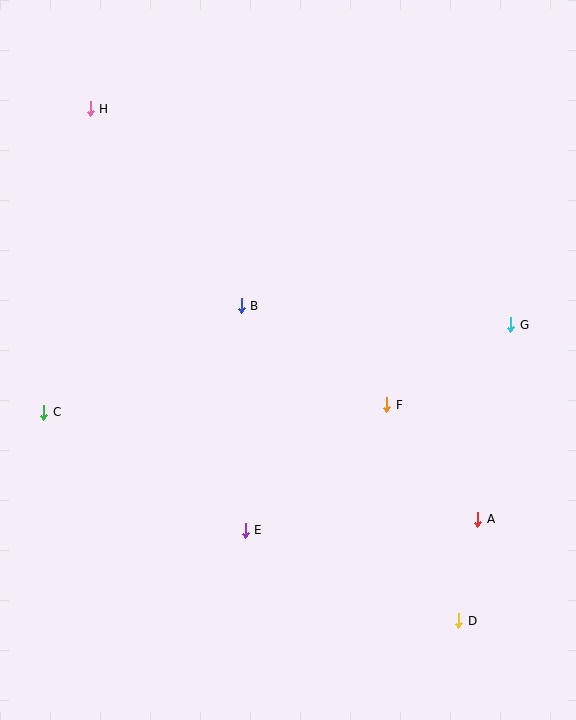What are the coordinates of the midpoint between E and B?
The midpoint between E and B is at (243, 418).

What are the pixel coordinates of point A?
Point A is at (478, 519).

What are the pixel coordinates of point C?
Point C is at (44, 412).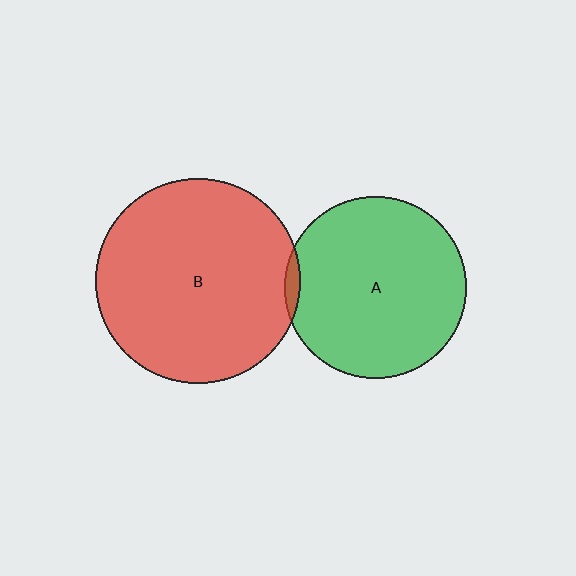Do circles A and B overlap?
Yes.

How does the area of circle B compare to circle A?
Approximately 1.3 times.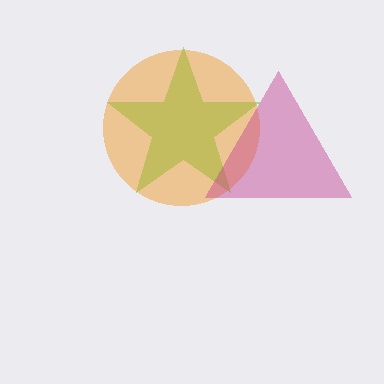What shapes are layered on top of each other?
The layered shapes are: a lime star, an orange circle, a magenta triangle.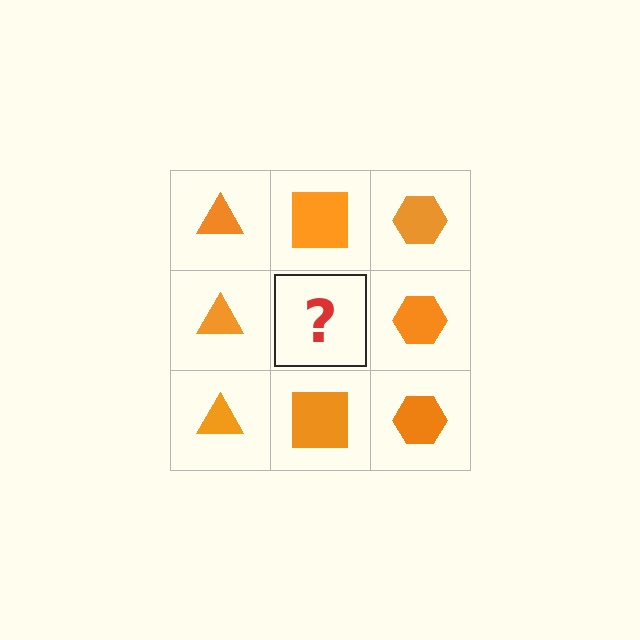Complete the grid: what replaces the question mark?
The question mark should be replaced with an orange square.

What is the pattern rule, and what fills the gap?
The rule is that each column has a consistent shape. The gap should be filled with an orange square.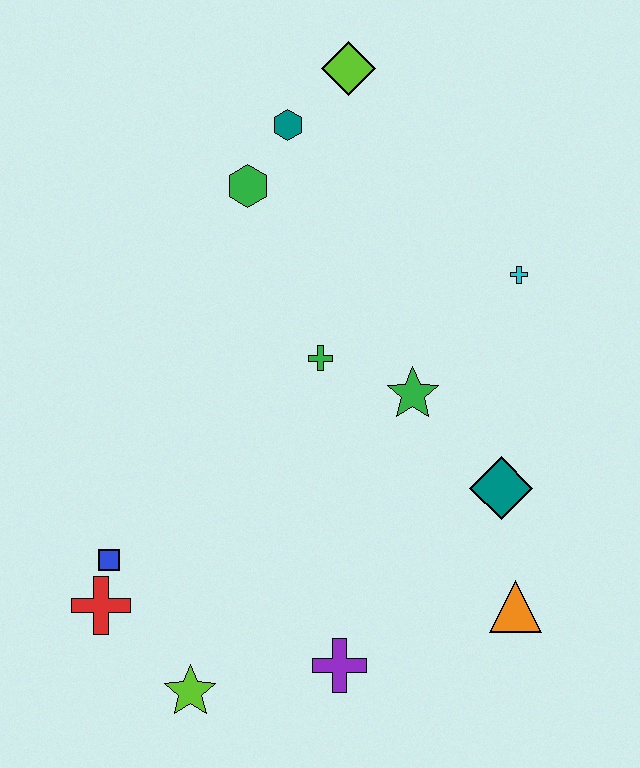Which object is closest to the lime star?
The red cross is closest to the lime star.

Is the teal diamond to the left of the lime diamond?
No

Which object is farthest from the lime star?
The lime diamond is farthest from the lime star.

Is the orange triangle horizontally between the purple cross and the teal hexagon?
No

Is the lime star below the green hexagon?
Yes